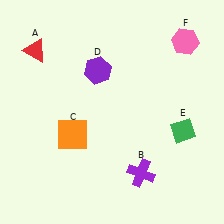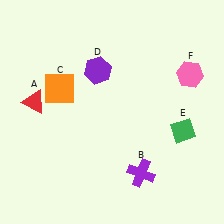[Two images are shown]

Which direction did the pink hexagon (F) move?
The pink hexagon (F) moved down.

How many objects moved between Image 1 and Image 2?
3 objects moved between the two images.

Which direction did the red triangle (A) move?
The red triangle (A) moved down.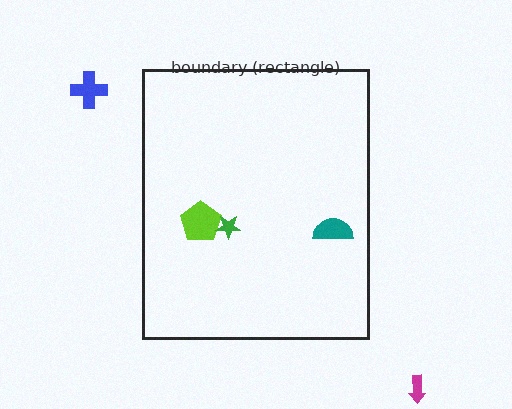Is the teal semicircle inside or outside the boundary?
Inside.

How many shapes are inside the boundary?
3 inside, 2 outside.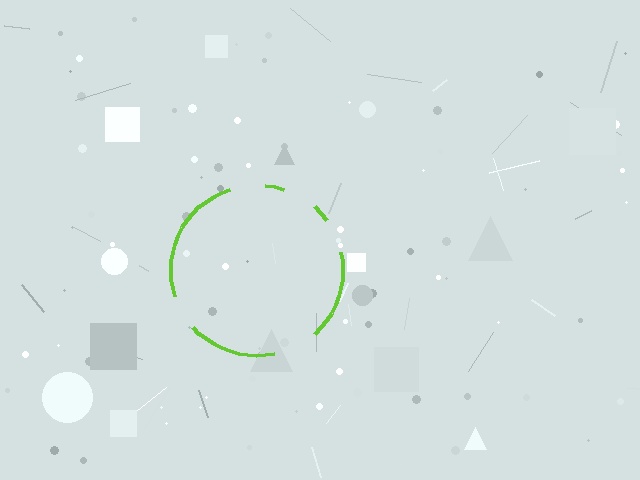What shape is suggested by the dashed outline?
The dashed outline suggests a circle.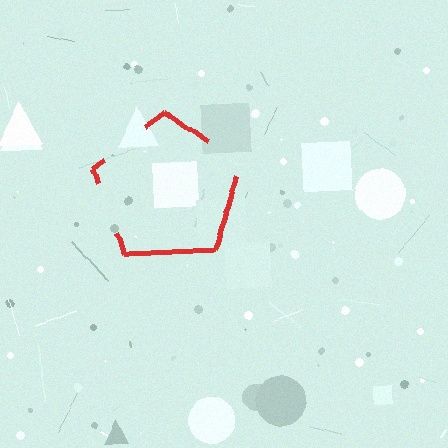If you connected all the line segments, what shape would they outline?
They would outline a pentagon.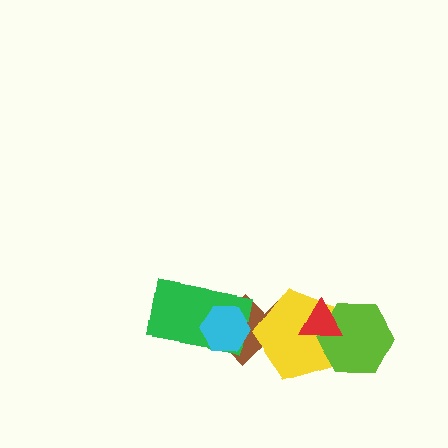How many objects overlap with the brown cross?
3 objects overlap with the brown cross.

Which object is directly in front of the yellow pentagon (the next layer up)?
The lime hexagon is directly in front of the yellow pentagon.